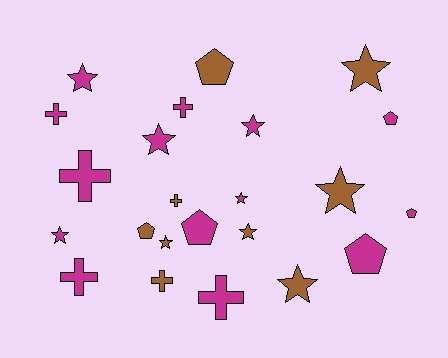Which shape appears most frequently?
Star, with 10 objects.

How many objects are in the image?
There are 23 objects.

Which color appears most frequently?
Magenta, with 14 objects.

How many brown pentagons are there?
There are 2 brown pentagons.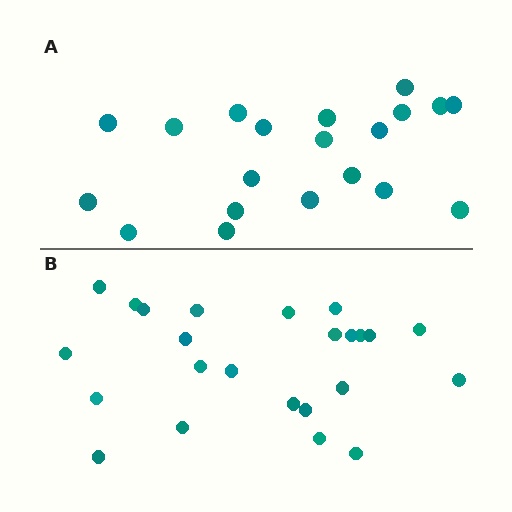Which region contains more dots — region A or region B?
Region B (the bottom region) has more dots.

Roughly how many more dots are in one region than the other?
Region B has about 4 more dots than region A.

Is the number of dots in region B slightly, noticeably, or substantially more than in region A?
Region B has only slightly more — the two regions are fairly close. The ratio is roughly 1.2 to 1.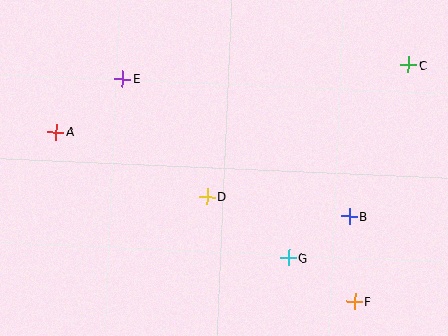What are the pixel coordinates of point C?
Point C is at (409, 64).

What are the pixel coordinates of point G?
Point G is at (289, 258).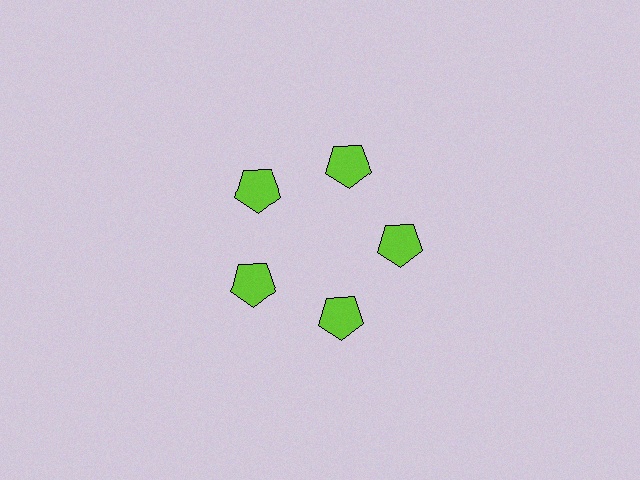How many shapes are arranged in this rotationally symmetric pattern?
There are 5 shapes, arranged in 5 groups of 1.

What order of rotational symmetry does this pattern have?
This pattern has 5-fold rotational symmetry.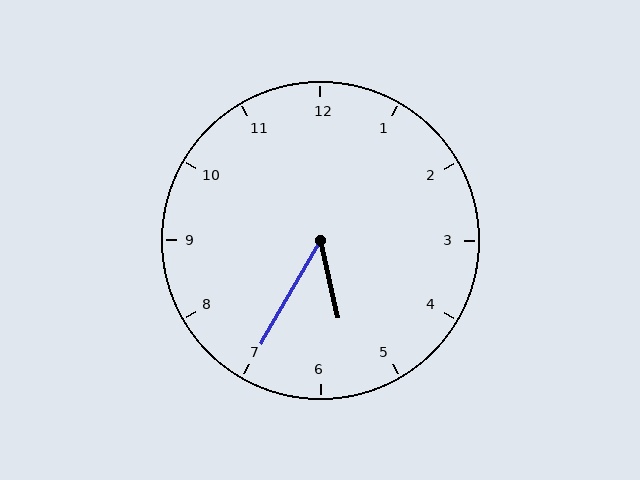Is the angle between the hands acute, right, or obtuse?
It is acute.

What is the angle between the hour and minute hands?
Approximately 42 degrees.